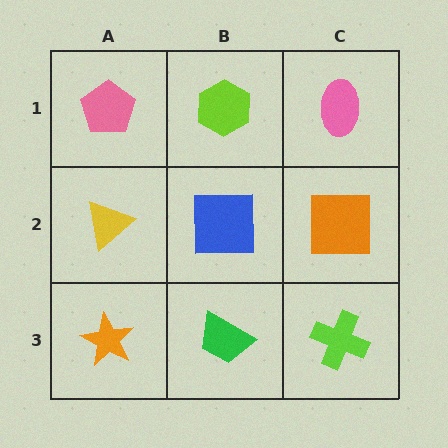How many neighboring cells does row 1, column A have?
2.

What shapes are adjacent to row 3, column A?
A yellow triangle (row 2, column A), a green trapezoid (row 3, column B).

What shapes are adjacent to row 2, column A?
A pink pentagon (row 1, column A), an orange star (row 3, column A), a blue square (row 2, column B).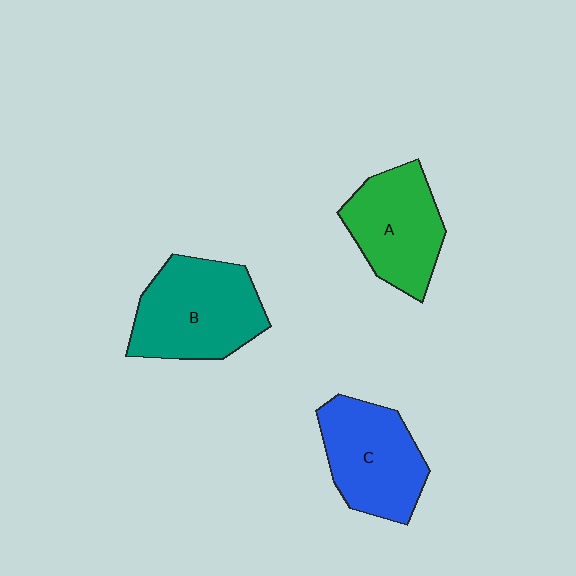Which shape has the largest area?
Shape B (teal).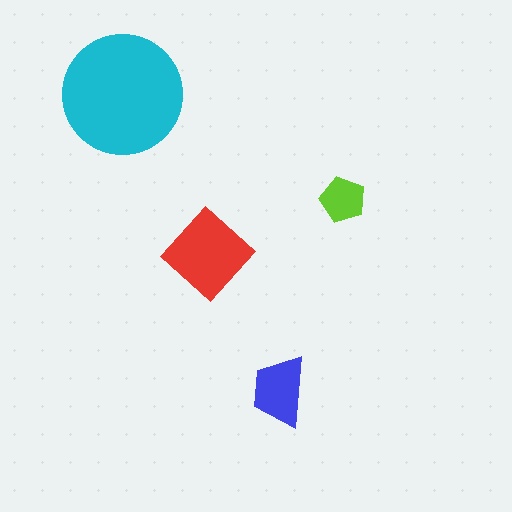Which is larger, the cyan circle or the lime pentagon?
The cyan circle.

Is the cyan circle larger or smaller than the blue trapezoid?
Larger.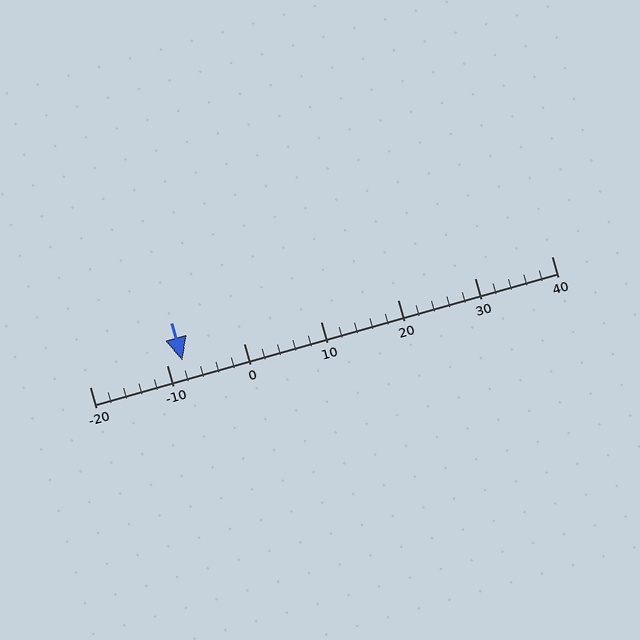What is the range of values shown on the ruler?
The ruler shows values from -20 to 40.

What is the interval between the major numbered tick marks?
The major tick marks are spaced 10 units apart.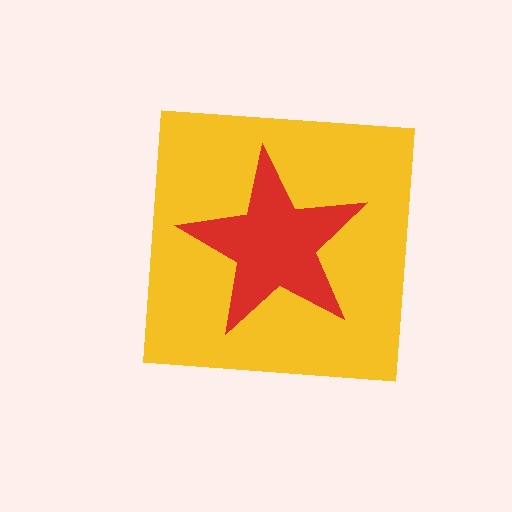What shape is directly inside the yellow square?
The red star.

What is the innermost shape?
The red star.